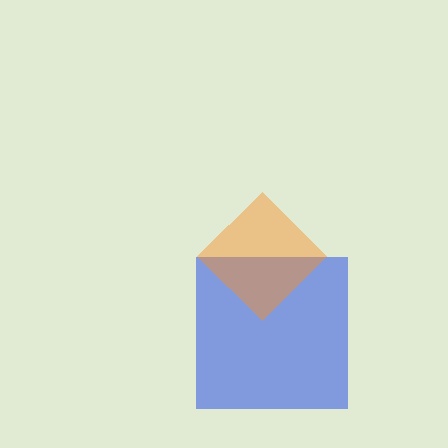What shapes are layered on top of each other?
The layered shapes are: a blue square, an orange diamond.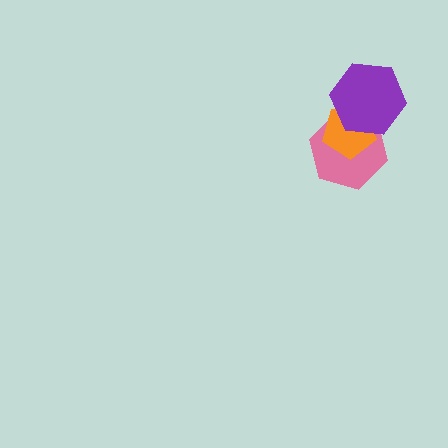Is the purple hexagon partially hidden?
No, no other shape covers it.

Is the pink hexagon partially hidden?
Yes, it is partially covered by another shape.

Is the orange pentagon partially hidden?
Yes, it is partially covered by another shape.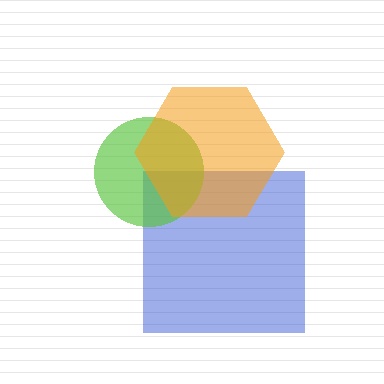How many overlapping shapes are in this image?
There are 3 overlapping shapes in the image.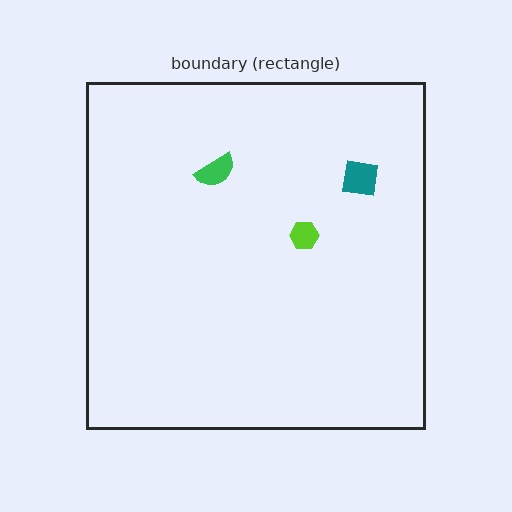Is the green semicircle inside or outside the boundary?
Inside.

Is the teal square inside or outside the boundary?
Inside.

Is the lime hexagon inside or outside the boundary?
Inside.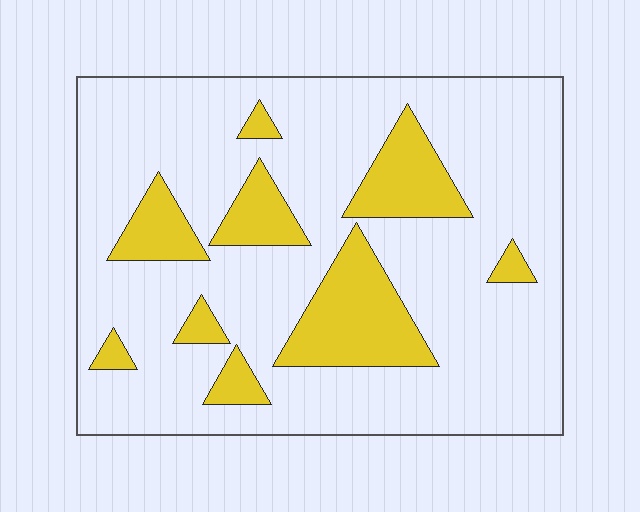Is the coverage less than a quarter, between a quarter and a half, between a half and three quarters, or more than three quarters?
Less than a quarter.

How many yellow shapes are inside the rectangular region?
9.